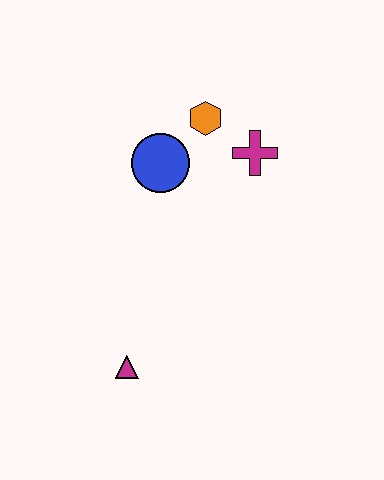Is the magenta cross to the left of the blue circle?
No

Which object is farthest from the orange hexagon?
The magenta triangle is farthest from the orange hexagon.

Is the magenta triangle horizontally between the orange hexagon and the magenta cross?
No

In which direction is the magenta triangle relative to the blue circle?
The magenta triangle is below the blue circle.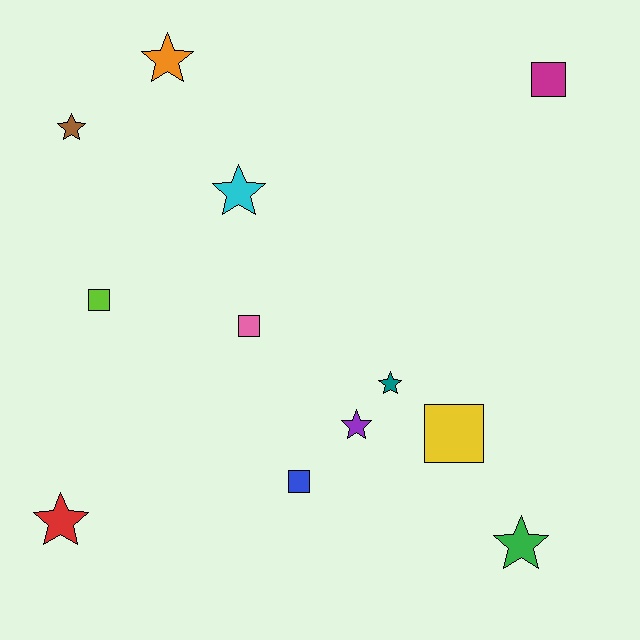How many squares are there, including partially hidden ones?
There are 5 squares.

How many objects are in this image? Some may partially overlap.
There are 12 objects.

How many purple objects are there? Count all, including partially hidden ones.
There is 1 purple object.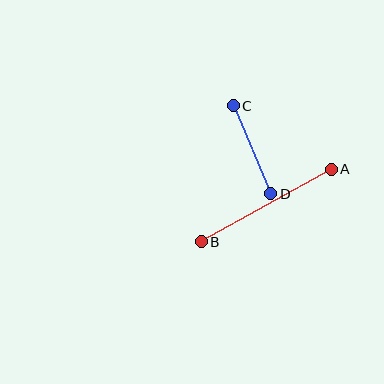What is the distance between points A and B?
The distance is approximately 149 pixels.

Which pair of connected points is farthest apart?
Points A and B are farthest apart.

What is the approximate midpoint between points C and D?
The midpoint is at approximately (252, 150) pixels.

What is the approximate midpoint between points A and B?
The midpoint is at approximately (266, 205) pixels.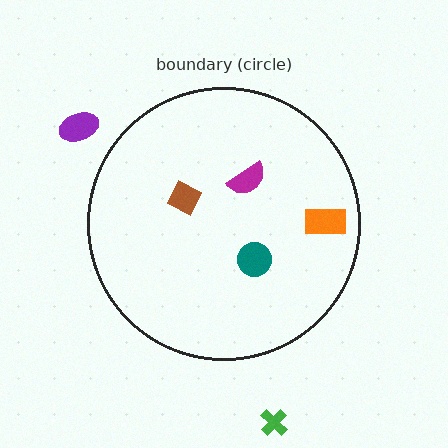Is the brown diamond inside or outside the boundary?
Inside.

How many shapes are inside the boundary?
4 inside, 2 outside.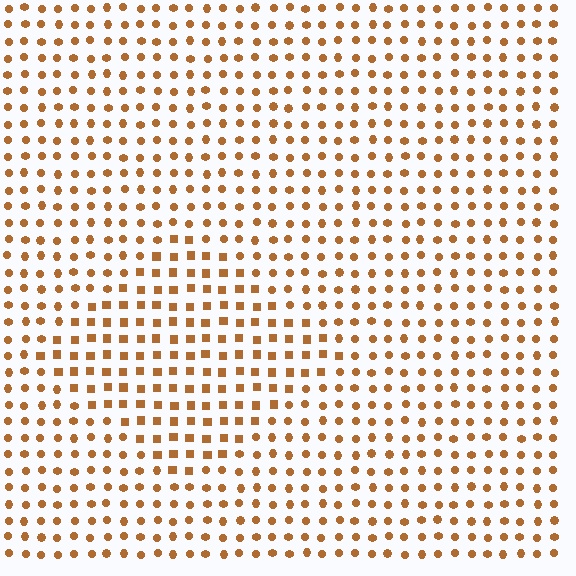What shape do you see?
I see a diamond.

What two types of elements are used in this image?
The image uses squares inside the diamond region and circles outside it.